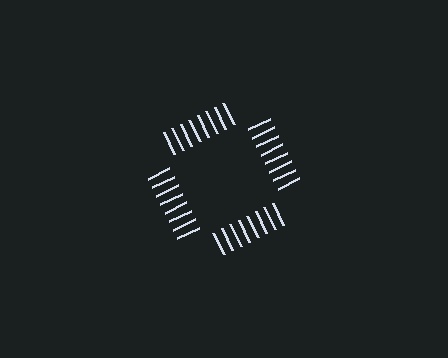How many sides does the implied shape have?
4 sides — the line-ends trace a square.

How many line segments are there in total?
32 — 8 along each of the 4 edges.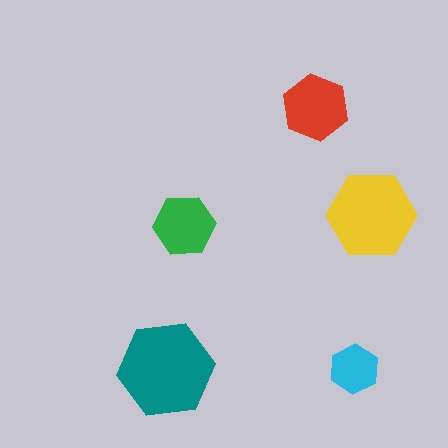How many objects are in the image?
There are 5 objects in the image.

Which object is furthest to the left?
The teal hexagon is leftmost.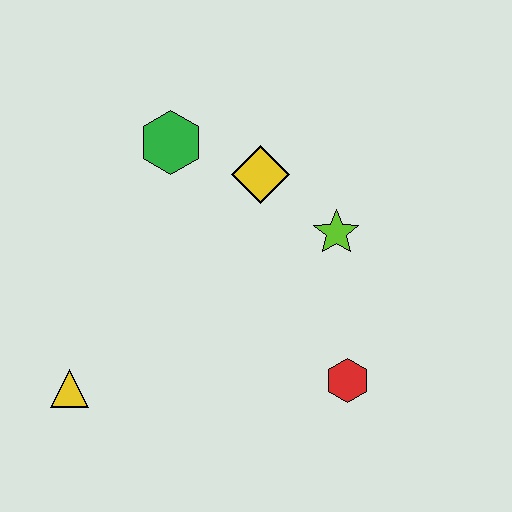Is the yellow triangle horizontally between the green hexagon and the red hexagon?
No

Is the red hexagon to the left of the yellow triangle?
No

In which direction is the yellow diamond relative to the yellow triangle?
The yellow diamond is above the yellow triangle.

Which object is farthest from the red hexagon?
The green hexagon is farthest from the red hexagon.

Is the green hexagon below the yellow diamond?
No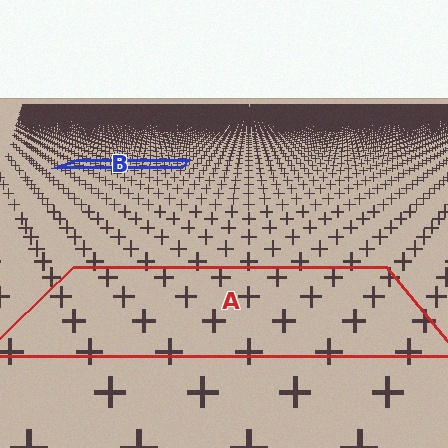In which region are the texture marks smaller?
The texture marks are smaller in region B, because it is farther away.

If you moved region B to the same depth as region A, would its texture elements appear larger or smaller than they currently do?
They would appear larger. At a closer depth, the same texture elements are projected at a bigger on-screen size.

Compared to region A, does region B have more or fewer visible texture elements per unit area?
Region B has more texture elements per unit area — they are packed more densely because it is farther away.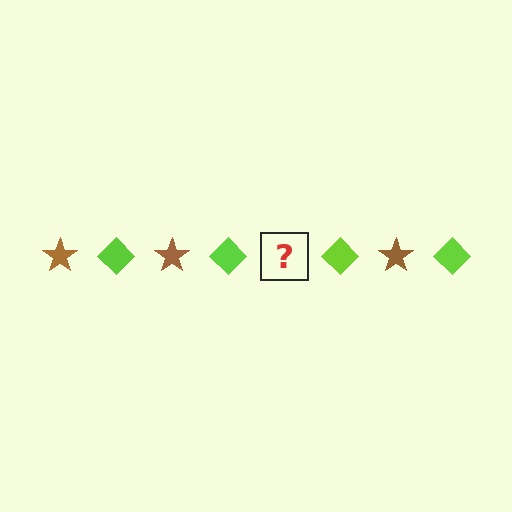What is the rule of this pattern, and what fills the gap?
The rule is that the pattern alternates between brown star and lime diamond. The gap should be filled with a brown star.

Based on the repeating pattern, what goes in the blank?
The blank should be a brown star.